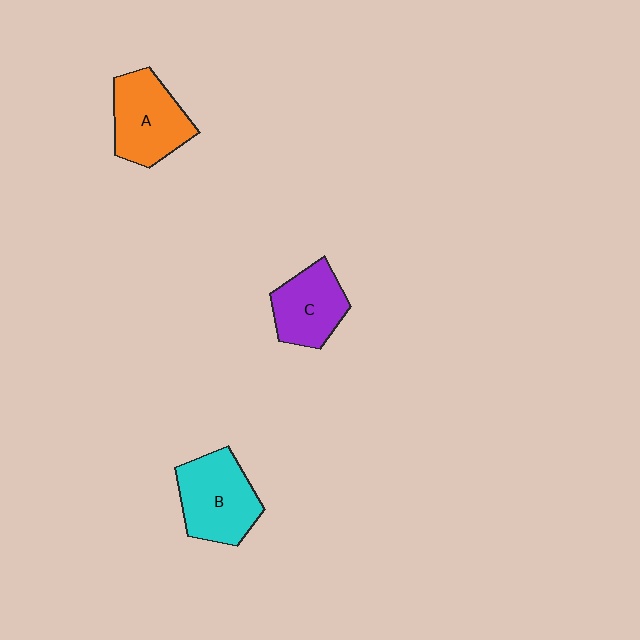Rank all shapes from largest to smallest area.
From largest to smallest: B (cyan), A (orange), C (purple).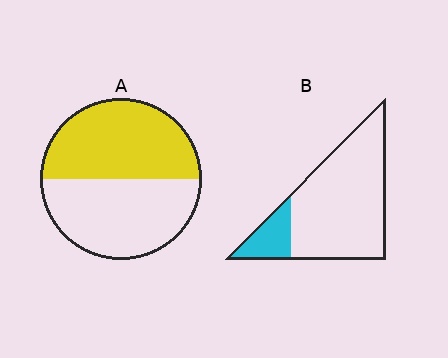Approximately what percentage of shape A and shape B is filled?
A is approximately 50% and B is approximately 15%.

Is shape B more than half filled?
No.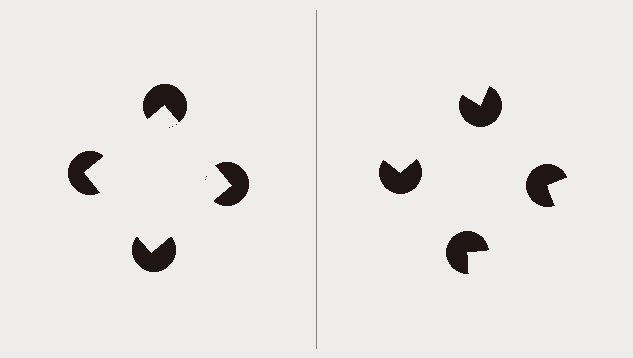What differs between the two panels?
The pac-man discs are positioned identically on both sides; only the wedge orientations differ. On the left they align to a square; on the right they are misaligned.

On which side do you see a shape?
An illusory square appears on the left side. On the right side the wedge cuts are rotated, so no coherent shape forms.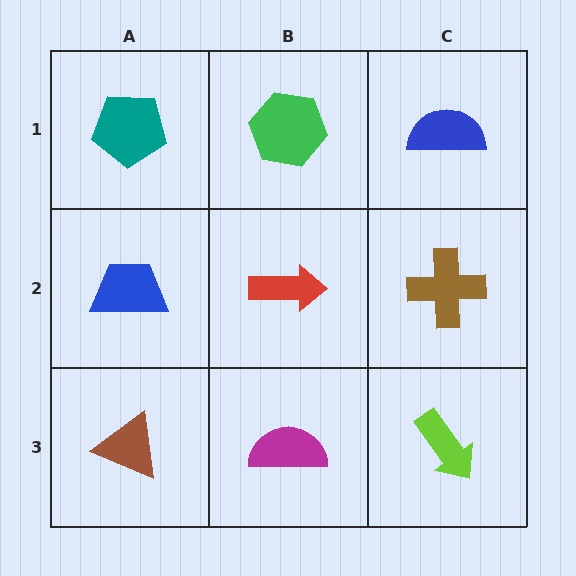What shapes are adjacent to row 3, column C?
A brown cross (row 2, column C), a magenta semicircle (row 3, column B).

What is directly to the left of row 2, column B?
A blue trapezoid.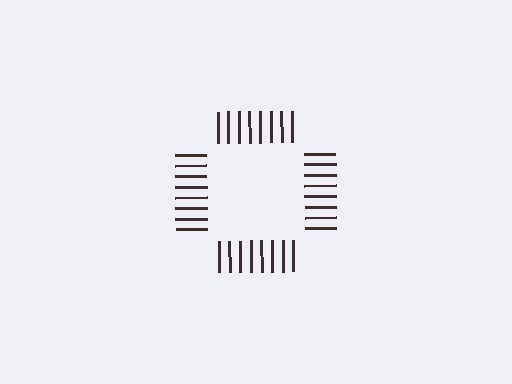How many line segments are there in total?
32 — 8 along each of the 4 edges.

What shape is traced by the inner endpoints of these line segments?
An illusory square — the line segments terminate on its edges but no continuous stroke is drawn.